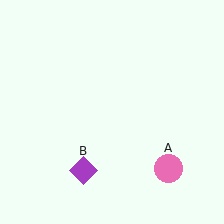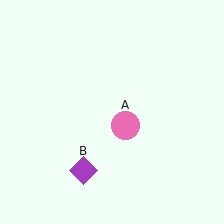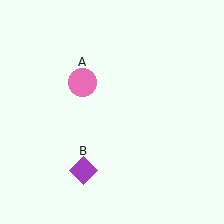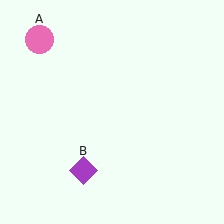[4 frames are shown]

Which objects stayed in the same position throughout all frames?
Purple diamond (object B) remained stationary.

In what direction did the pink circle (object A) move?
The pink circle (object A) moved up and to the left.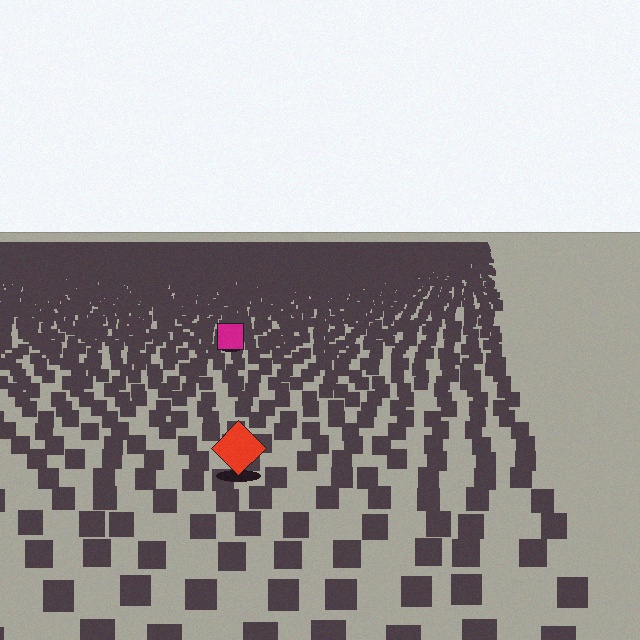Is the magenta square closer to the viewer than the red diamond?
No. The red diamond is closer — you can tell from the texture gradient: the ground texture is coarser near it.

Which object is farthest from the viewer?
The magenta square is farthest from the viewer. It appears smaller and the ground texture around it is denser.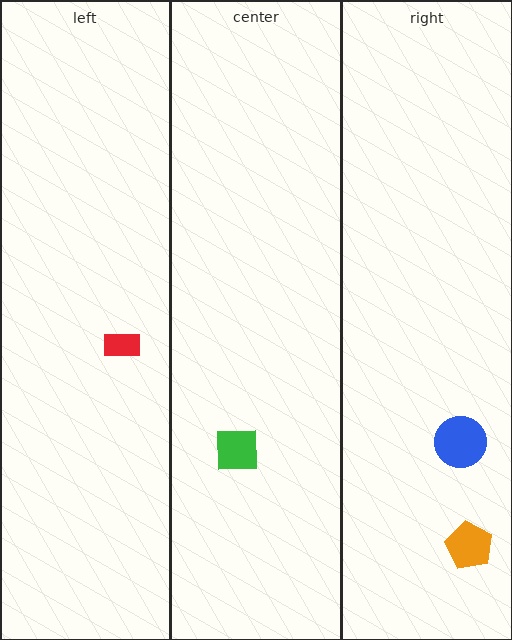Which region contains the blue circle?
The right region.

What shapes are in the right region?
The orange pentagon, the blue circle.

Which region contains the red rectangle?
The left region.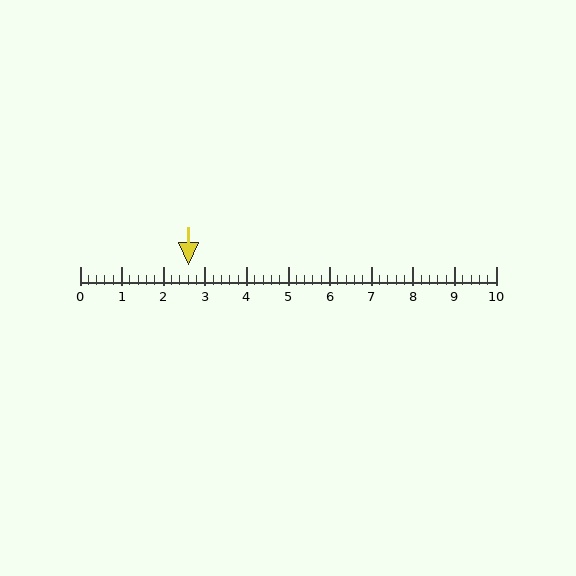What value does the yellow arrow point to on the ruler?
The yellow arrow points to approximately 2.6.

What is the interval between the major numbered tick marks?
The major tick marks are spaced 1 units apart.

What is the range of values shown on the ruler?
The ruler shows values from 0 to 10.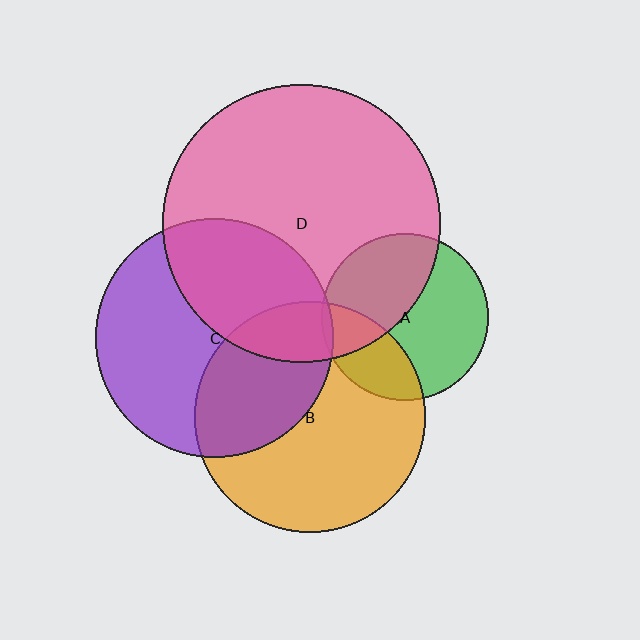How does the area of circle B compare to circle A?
Approximately 1.9 times.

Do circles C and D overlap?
Yes.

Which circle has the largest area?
Circle D (pink).